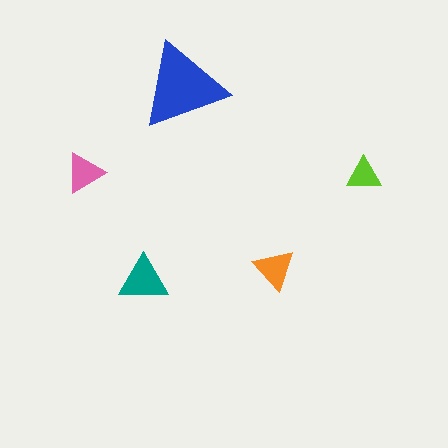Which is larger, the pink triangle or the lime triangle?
The pink one.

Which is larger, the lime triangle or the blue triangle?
The blue one.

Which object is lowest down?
The teal triangle is bottommost.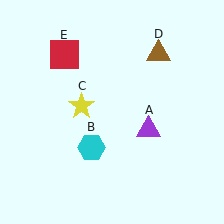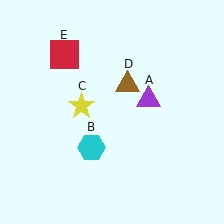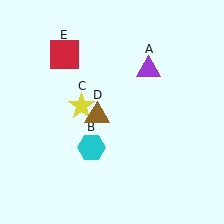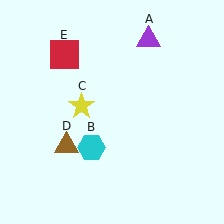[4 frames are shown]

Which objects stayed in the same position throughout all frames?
Cyan hexagon (object B) and yellow star (object C) and red square (object E) remained stationary.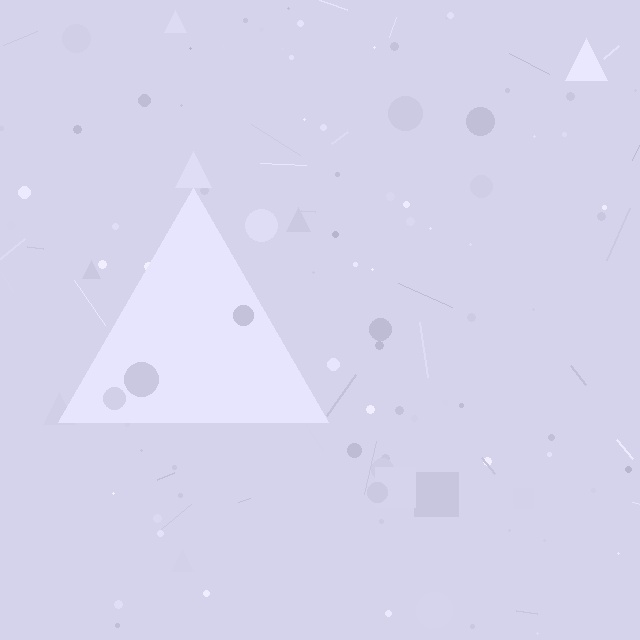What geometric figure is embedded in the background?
A triangle is embedded in the background.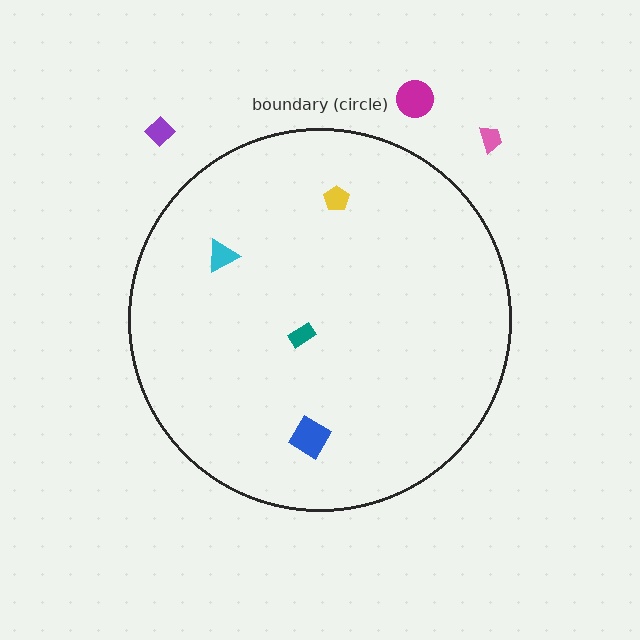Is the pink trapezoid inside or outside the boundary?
Outside.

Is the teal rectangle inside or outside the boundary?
Inside.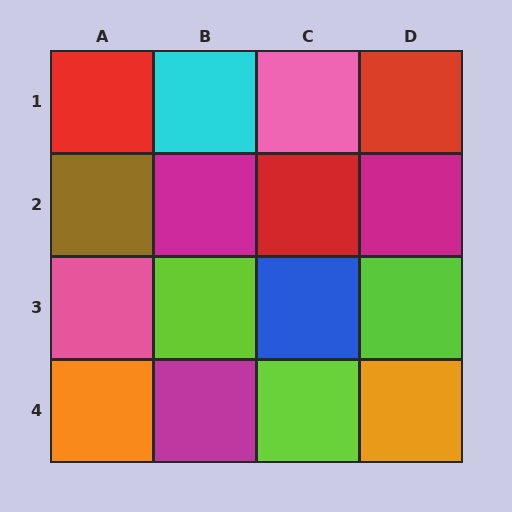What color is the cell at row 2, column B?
Magenta.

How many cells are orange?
2 cells are orange.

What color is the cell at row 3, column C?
Blue.